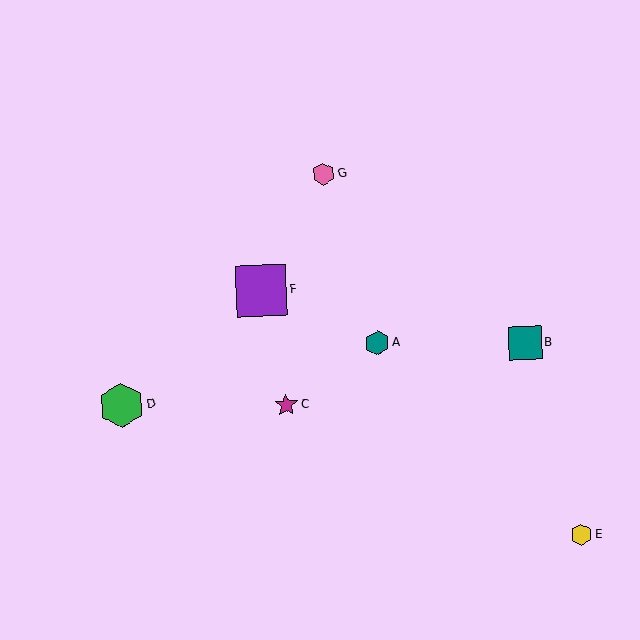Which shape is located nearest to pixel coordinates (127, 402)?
The green hexagon (labeled D) at (122, 405) is nearest to that location.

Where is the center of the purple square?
The center of the purple square is at (261, 290).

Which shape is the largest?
The purple square (labeled F) is the largest.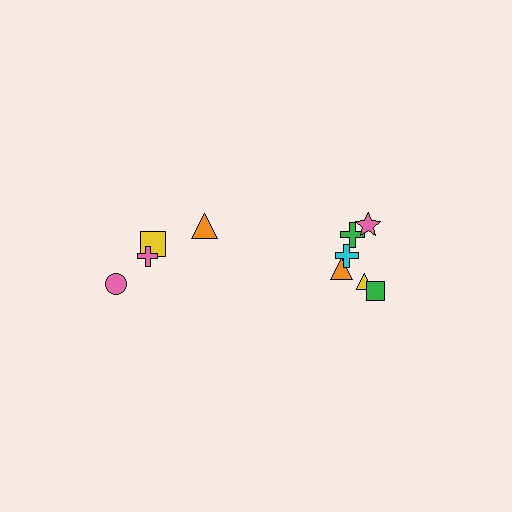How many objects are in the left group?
There are 4 objects.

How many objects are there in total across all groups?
There are 10 objects.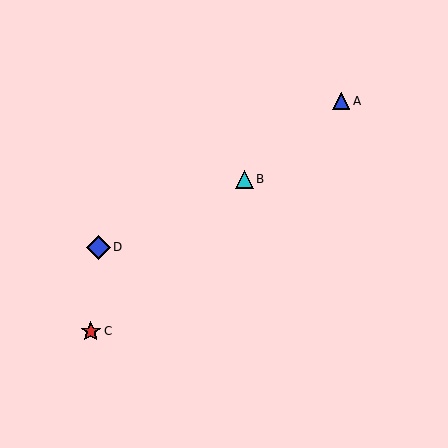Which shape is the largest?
The blue diamond (labeled D) is the largest.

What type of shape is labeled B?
Shape B is a cyan triangle.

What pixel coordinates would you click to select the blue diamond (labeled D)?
Click at (98, 247) to select the blue diamond D.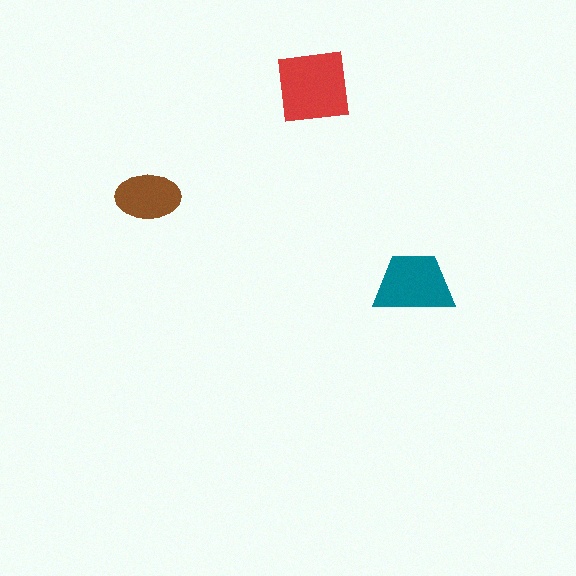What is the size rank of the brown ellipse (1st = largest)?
3rd.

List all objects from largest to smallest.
The red square, the teal trapezoid, the brown ellipse.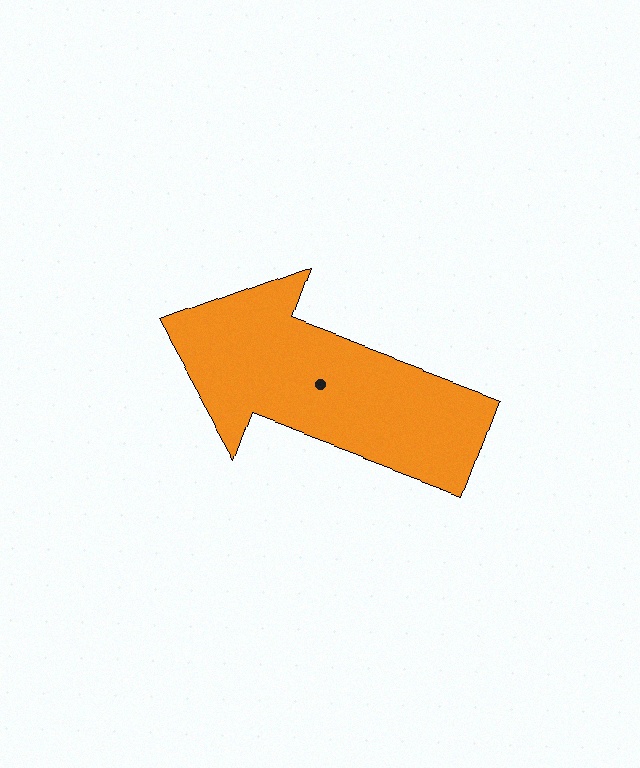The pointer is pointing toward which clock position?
Roughly 10 o'clock.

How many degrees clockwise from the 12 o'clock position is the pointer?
Approximately 290 degrees.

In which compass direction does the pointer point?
West.